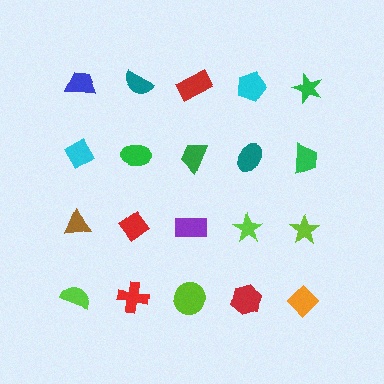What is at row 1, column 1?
A blue trapezoid.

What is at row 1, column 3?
A red rectangle.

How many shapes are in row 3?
5 shapes.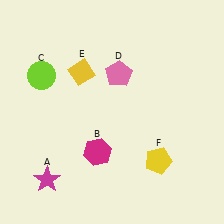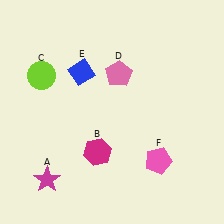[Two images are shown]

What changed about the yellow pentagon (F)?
In Image 1, F is yellow. In Image 2, it changed to pink.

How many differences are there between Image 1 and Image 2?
There are 2 differences between the two images.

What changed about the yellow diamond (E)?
In Image 1, E is yellow. In Image 2, it changed to blue.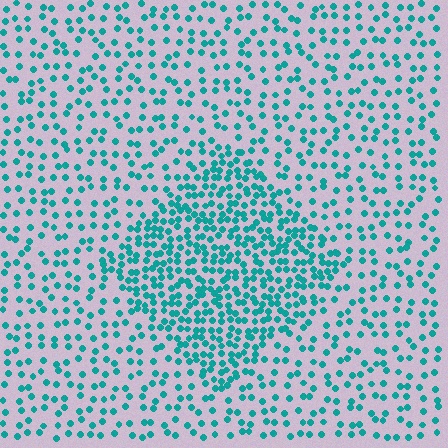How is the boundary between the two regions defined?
The boundary is defined by a change in element density (approximately 2.2x ratio). All elements are the same color, size, and shape.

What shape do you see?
I see a diamond.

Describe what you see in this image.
The image contains small teal elements arranged at two different densities. A diamond-shaped region is visible where the elements are more densely packed than the surrounding area.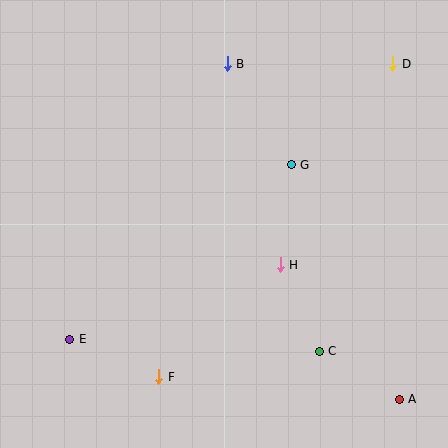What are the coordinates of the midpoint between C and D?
The midpoint between C and D is at (356, 207).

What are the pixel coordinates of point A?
Point A is at (399, 399).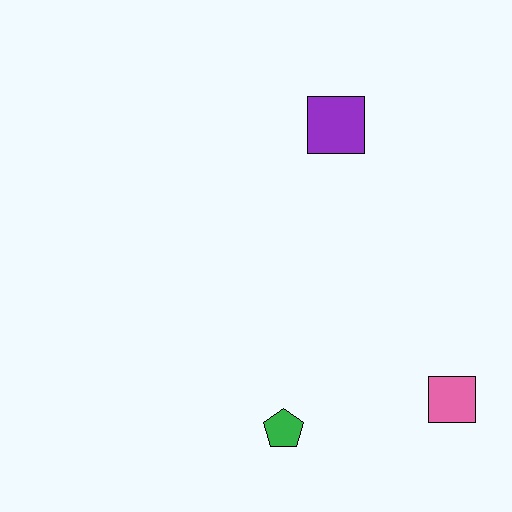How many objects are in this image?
There are 3 objects.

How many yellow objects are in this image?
There are no yellow objects.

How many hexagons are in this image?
There are no hexagons.